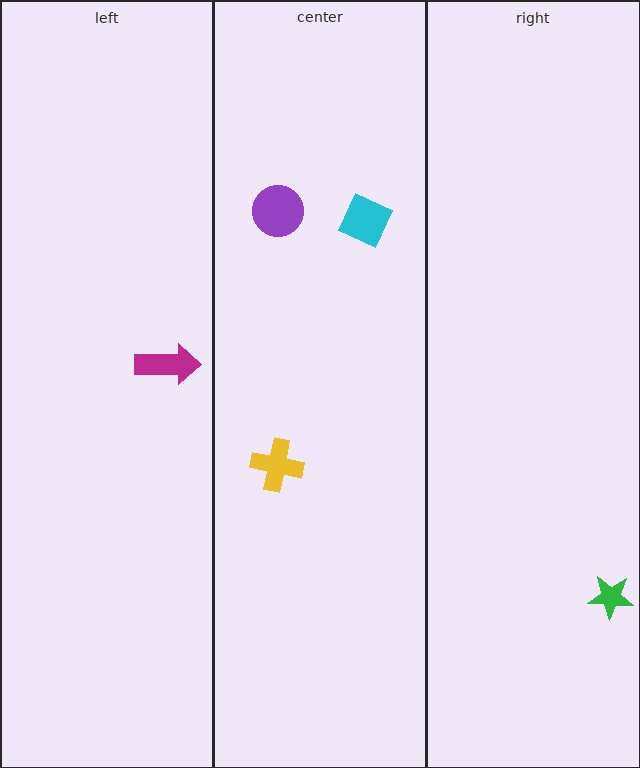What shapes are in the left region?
The magenta arrow.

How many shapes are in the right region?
1.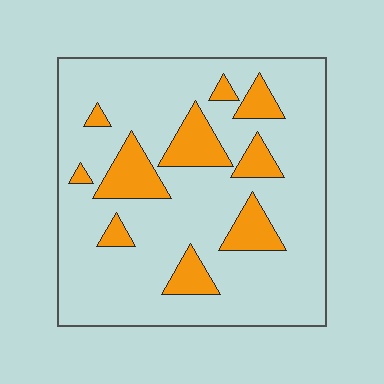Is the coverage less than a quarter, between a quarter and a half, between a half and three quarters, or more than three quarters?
Less than a quarter.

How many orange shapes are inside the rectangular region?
10.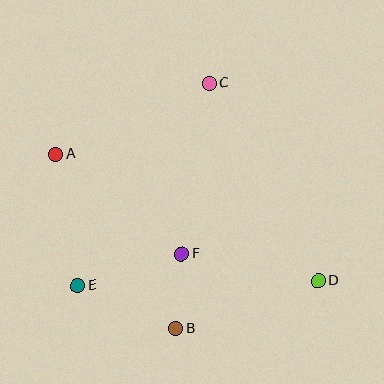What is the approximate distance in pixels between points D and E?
The distance between D and E is approximately 240 pixels.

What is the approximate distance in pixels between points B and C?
The distance between B and C is approximately 248 pixels.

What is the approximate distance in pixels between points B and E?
The distance between B and E is approximately 107 pixels.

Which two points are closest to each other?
Points B and F are closest to each other.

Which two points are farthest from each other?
Points A and D are farthest from each other.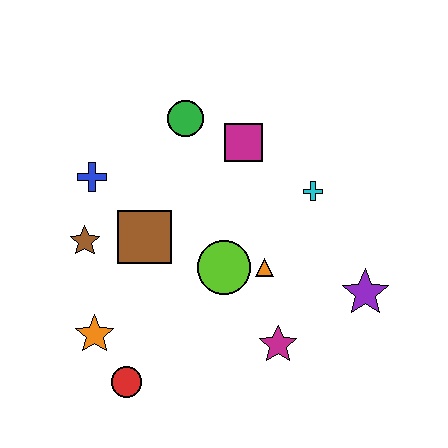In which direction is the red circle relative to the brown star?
The red circle is below the brown star.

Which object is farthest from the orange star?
The purple star is farthest from the orange star.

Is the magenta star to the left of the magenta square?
No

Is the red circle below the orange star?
Yes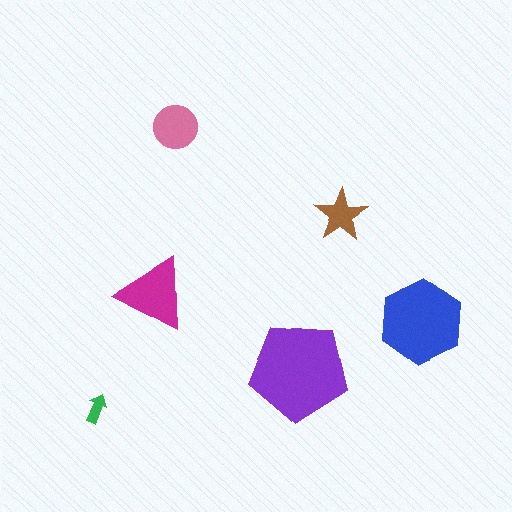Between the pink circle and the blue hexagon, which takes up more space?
The blue hexagon.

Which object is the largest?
The purple pentagon.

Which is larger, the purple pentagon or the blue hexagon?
The purple pentagon.